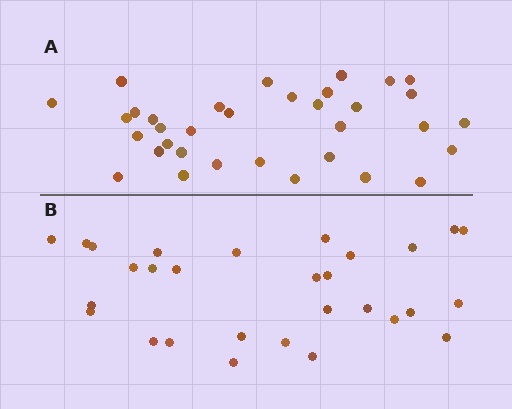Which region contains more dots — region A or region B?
Region A (the top region) has more dots.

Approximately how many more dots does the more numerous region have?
Region A has about 5 more dots than region B.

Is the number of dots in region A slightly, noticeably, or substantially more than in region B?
Region A has only slightly more — the two regions are fairly close. The ratio is roughly 1.2 to 1.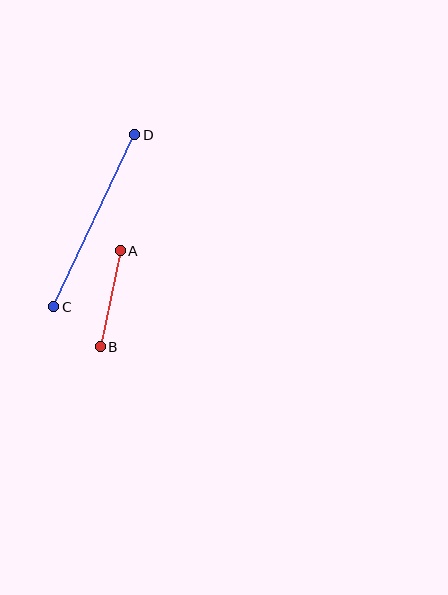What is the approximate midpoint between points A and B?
The midpoint is at approximately (110, 299) pixels.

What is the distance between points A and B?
The distance is approximately 98 pixels.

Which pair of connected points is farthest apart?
Points C and D are farthest apart.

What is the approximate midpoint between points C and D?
The midpoint is at approximately (94, 221) pixels.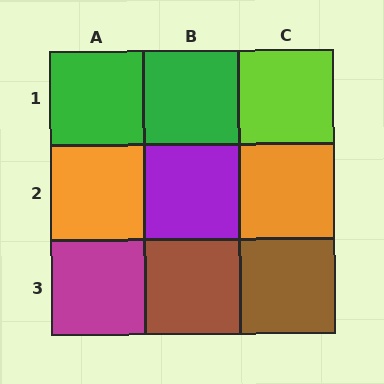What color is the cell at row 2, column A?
Orange.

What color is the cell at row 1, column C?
Lime.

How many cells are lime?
1 cell is lime.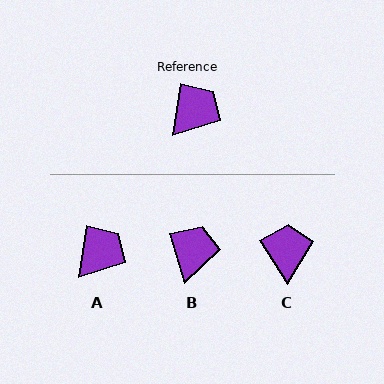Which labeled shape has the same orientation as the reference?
A.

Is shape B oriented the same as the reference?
No, it is off by about 26 degrees.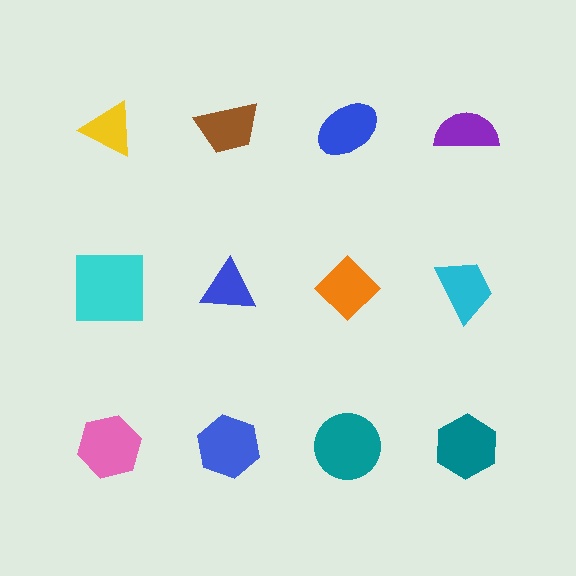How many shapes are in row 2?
4 shapes.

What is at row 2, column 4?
A cyan trapezoid.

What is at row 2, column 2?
A blue triangle.